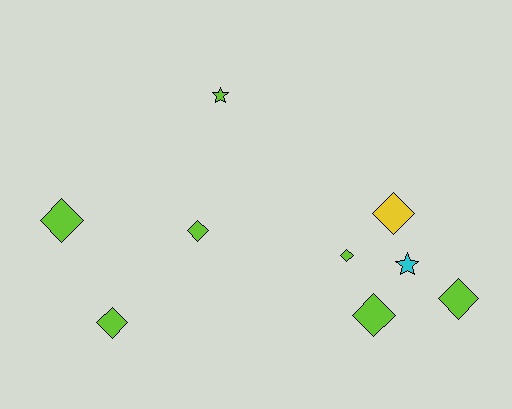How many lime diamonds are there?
There are 6 lime diamonds.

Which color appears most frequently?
Lime, with 7 objects.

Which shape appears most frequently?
Diamond, with 7 objects.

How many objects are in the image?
There are 9 objects.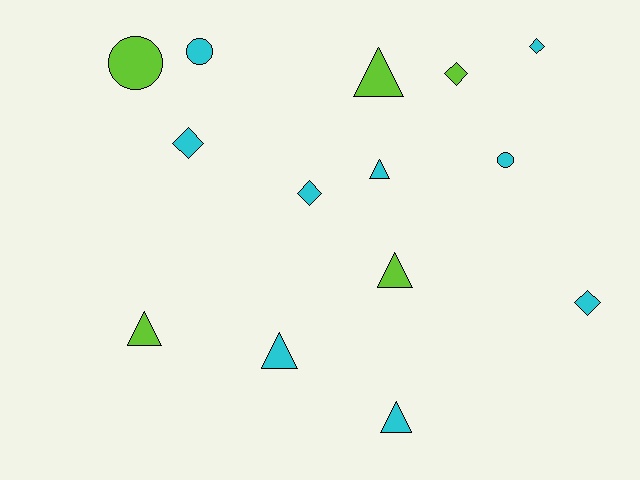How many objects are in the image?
There are 14 objects.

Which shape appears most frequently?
Triangle, with 6 objects.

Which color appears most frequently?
Cyan, with 9 objects.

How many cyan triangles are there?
There are 3 cyan triangles.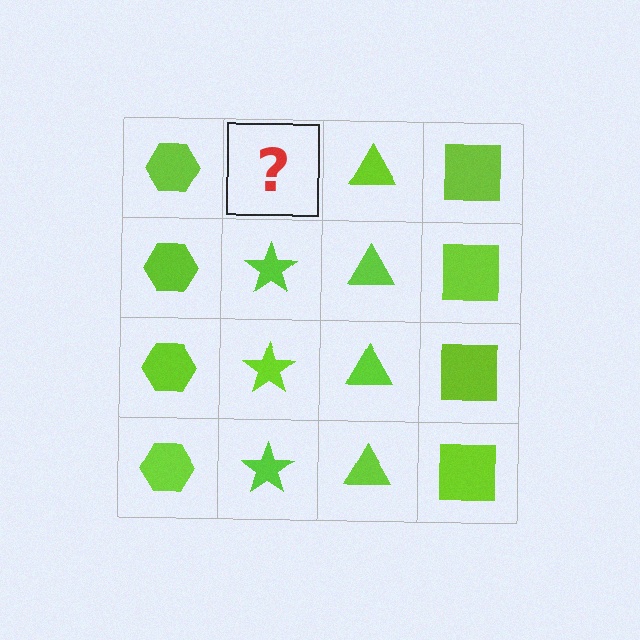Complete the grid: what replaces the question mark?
The question mark should be replaced with a lime star.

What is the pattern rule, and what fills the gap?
The rule is that each column has a consistent shape. The gap should be filled with a lime star.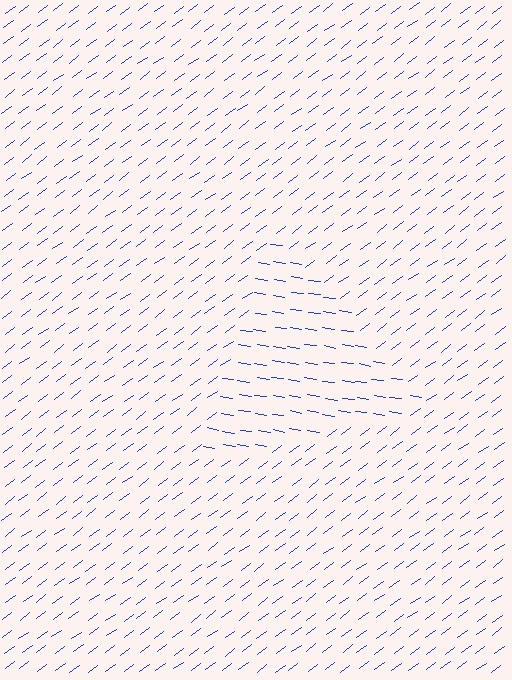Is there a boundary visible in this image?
Yes, there is a texture boundary formed by a change in line orientation.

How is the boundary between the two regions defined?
The boundary is defined purely by a change in line orientation (approximately 45 degrees difference). All lines are the same color and thickness.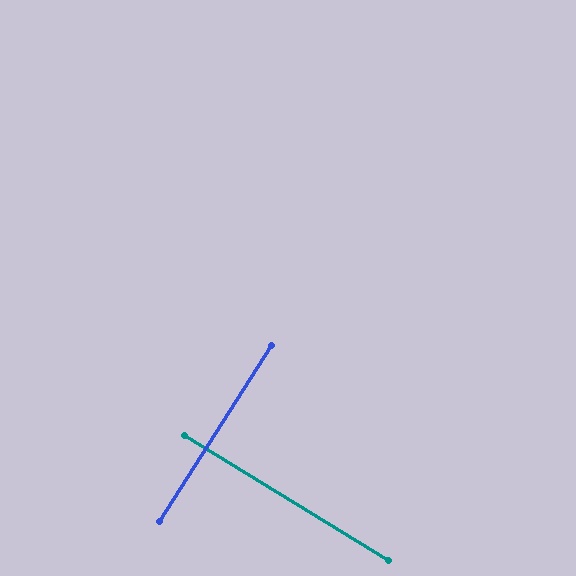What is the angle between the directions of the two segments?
Approximately 89 degrees.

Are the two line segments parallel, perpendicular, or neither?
Perpendicular — they meet at approximately 89°.